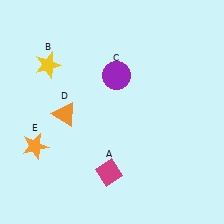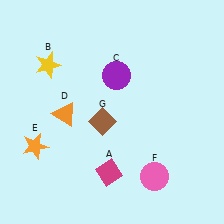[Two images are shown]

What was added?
A pink circle (F), a brown diamond (G) were added in Image 2.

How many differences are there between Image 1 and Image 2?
There are 2 differences between the two images.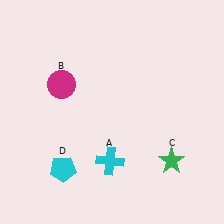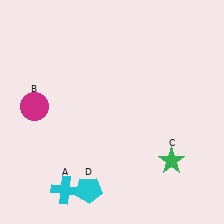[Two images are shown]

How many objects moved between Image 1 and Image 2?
3 objects moved between the two images.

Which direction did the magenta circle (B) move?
The magenta circle (B) moved left.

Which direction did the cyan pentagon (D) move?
The cyan pentagon (D) moved right.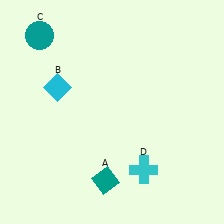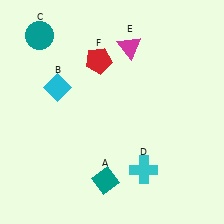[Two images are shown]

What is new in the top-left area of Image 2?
A red pentagon (F) was added in the top-left area of Image 2.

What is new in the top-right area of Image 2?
A magenta triangle (E) was added in the top-right area of Image 2.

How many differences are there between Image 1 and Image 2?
There are 2 differences between the two images.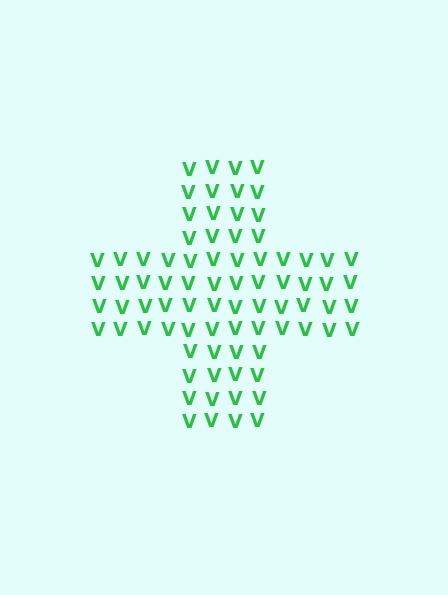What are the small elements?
The small elements are letter V's.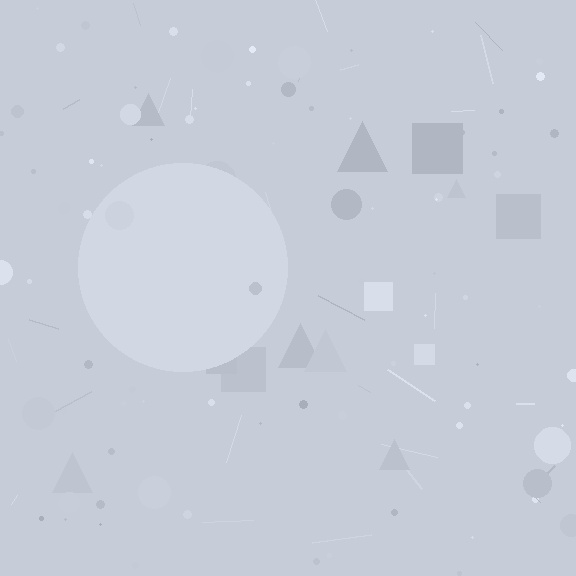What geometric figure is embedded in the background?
A circle is embedded in the background.